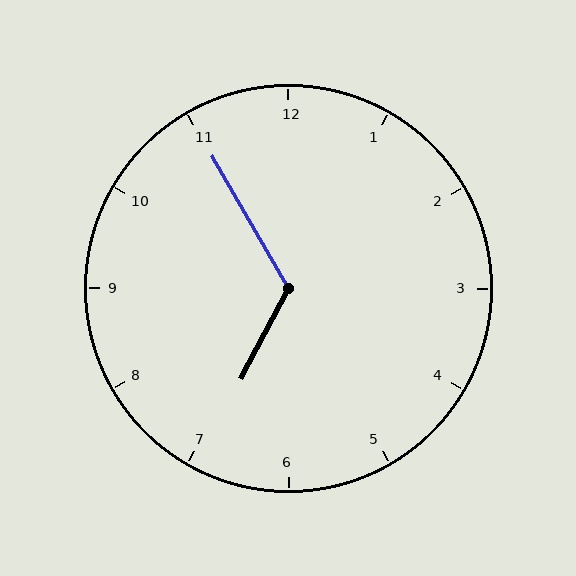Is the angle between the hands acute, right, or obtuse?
It is obtuse.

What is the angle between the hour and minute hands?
Approximately 122 degrees.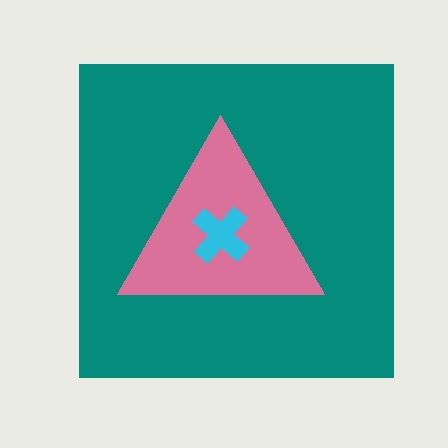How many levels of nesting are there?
3.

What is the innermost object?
The cyan cross.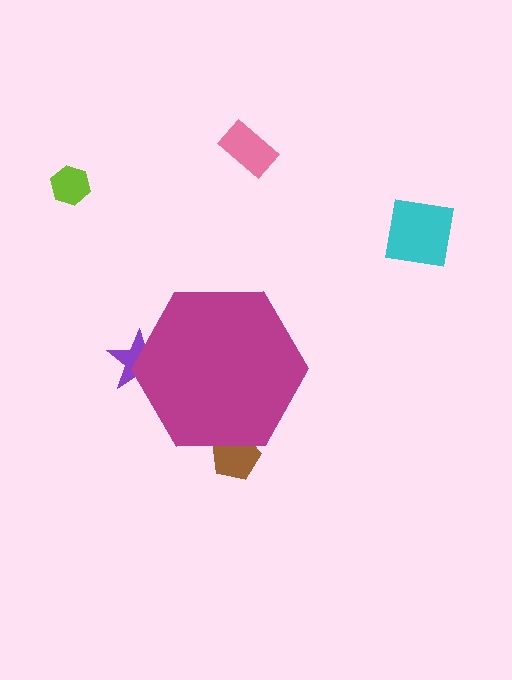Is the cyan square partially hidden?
No, the cyan square is fully visible.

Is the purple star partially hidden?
Yes, the purple star is partially hidden behind the magenta hexagon.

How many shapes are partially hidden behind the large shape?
2 shapes are partially hidden.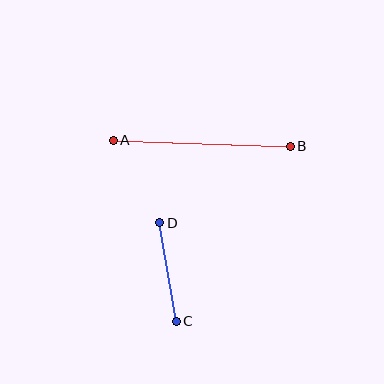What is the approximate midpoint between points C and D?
The midpoint is at approximately (168, 272) pixels.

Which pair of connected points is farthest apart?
Points A and B are farthest apart.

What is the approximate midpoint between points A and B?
The midpoint is at approximately (202, 143) pixels.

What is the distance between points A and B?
The distance is approximately 177 pixels.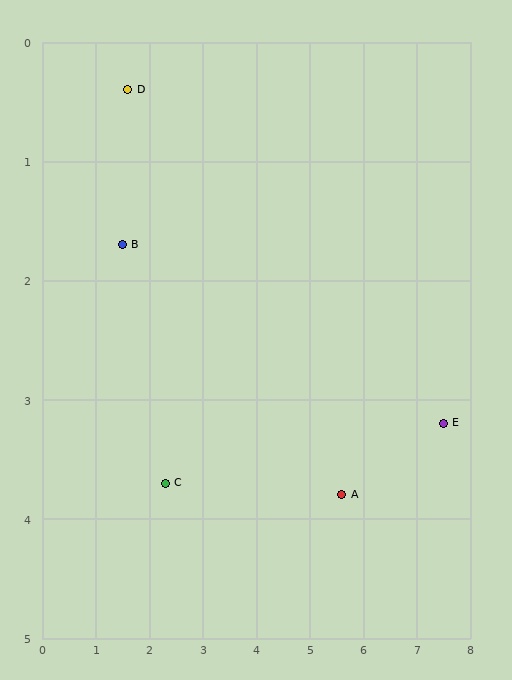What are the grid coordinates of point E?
Point E is at approximately (7.5, 3.2).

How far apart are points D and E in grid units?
Points D and E are about 6.5 grid units apart.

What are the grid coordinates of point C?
Point C is at approximately (2.3, 3.7).